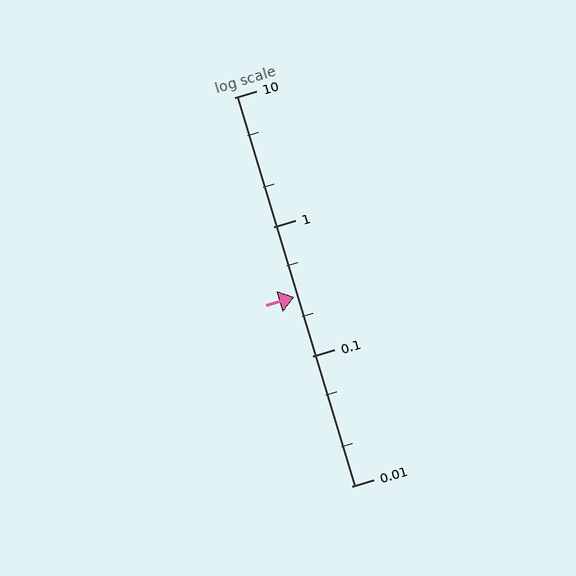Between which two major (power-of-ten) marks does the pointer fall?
The pointer is between 0.1 and 1.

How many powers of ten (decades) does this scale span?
The scale spans 3 decades, from 0.01 to 10.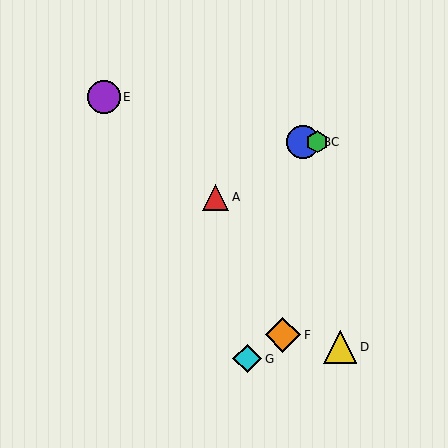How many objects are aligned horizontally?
2 objects (B, C) are aligned horizontally.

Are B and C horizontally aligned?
Yes, both are at y≈142.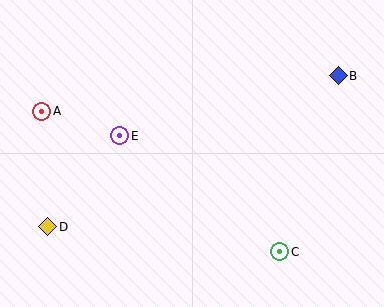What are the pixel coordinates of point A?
Point A is at (42, 111).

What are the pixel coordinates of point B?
Point B is at (338, 76).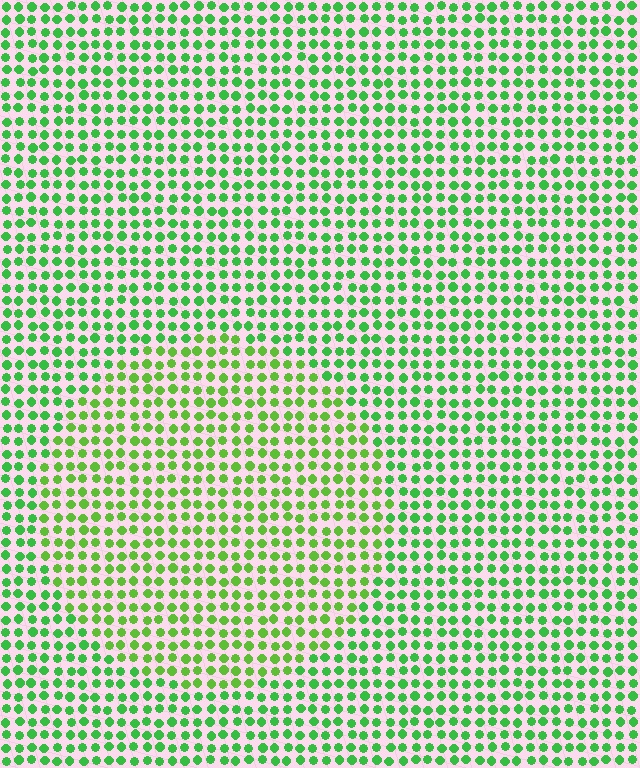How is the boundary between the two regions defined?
The boundary is defined purely by a slight shift in hue (about 23 degrees). Spacing, size, and orientation are identical on both sides.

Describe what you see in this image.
The image is filled with small green elements in a uniform arrangement. A circle-shaped region is visible where the elements are tinted to a slightly different hue, forming a subtle color boundary.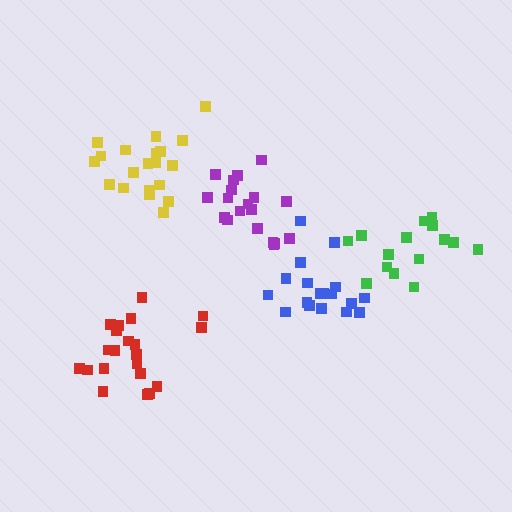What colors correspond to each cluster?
The clusters are colored: purple, red, green, blue, yellow.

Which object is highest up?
The yellow cluster is topmost.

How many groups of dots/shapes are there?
There are 5 groups.